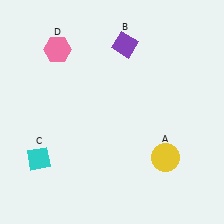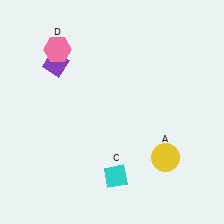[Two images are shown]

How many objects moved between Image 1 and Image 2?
2 objects moved between the two images.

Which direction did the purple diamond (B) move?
The purple diamond (B) moved left.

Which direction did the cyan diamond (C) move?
The cyan diamond (C) moved right.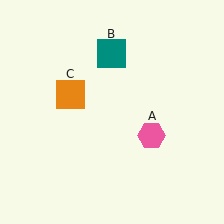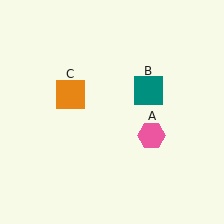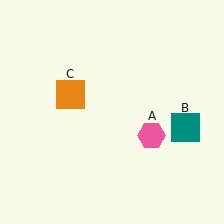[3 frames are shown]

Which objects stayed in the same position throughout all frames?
Pink hexagon (object A) and orange square (object C) remained stationary.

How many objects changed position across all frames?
1 object changed position: teal square (object B).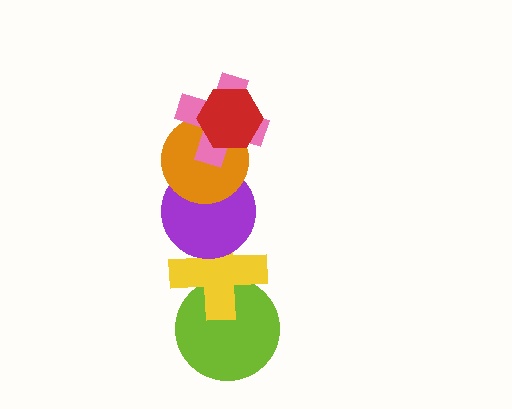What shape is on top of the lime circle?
The yellow cross is on top of the lime circle.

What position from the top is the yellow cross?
The yellow cross is 5th from the top.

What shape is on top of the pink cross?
The red hexagon is on top of the pink cross.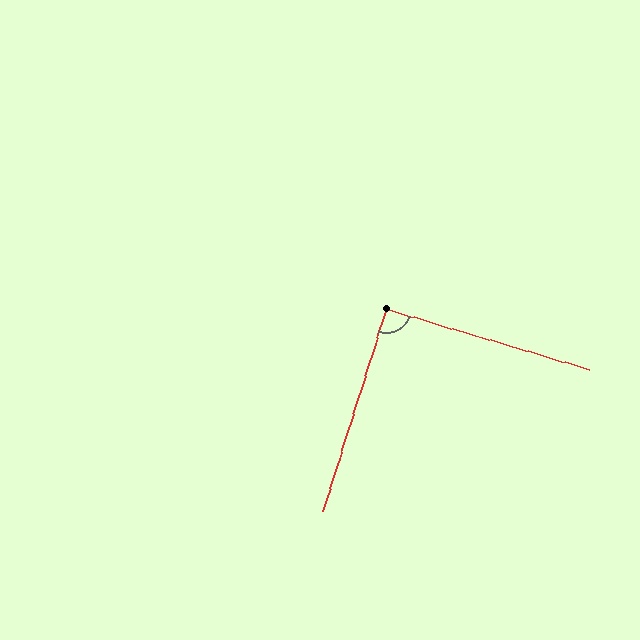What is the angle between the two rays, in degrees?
Approximately 91 degrees.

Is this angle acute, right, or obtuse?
It is approximately a right angle.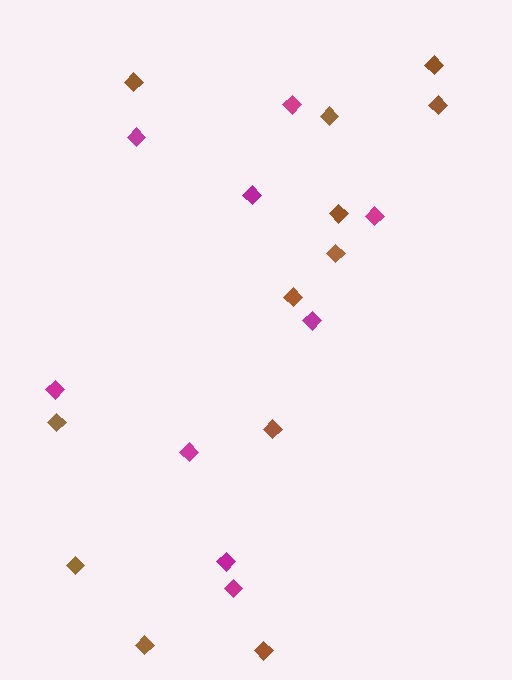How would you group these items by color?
There are 2 groups: one group of brown diamonds (12) and one group of magenta diamonds (9).